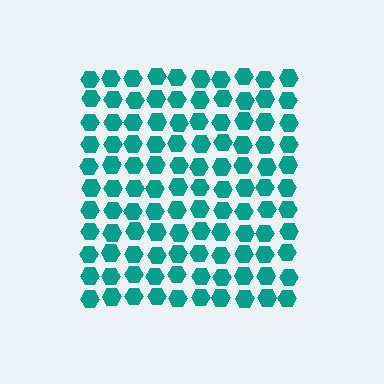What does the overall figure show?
The overall figure shows a square.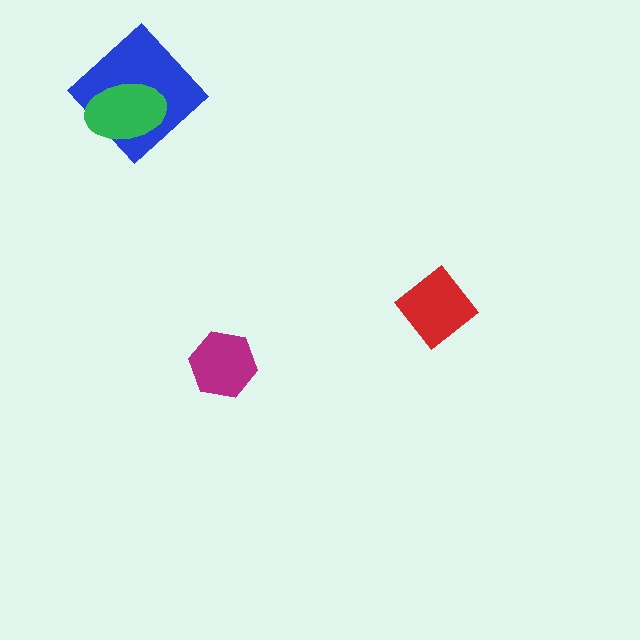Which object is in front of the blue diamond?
The green ellipse is in front of the blue diamond.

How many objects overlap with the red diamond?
0 objects overlap with the red diamond.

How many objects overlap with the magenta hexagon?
0 objects overlap with the magenta hexagon.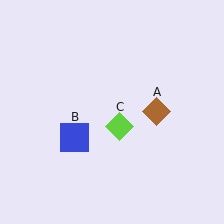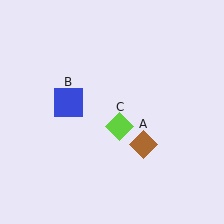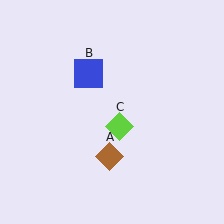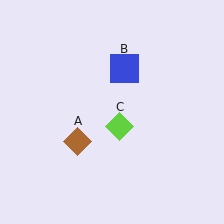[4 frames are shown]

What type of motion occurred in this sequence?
The brown diamond (object A), blue square (object B) rotated clockwise around the center of the scene.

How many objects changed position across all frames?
2 objects changed position: brown diamond (object A), blue square (object B).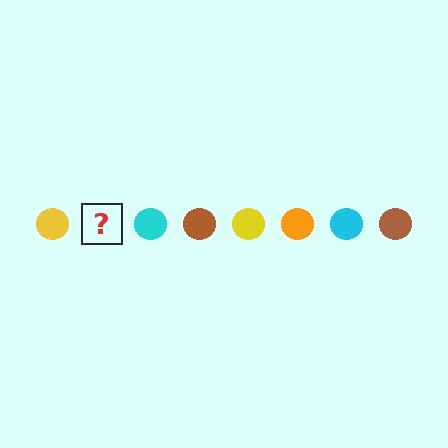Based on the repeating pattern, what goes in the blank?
The blank should be an orange circle.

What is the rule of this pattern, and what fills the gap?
The rule is that the pattern cycles through yellow, orange, cyan, brown circles. The gap should be filled with an orange circle.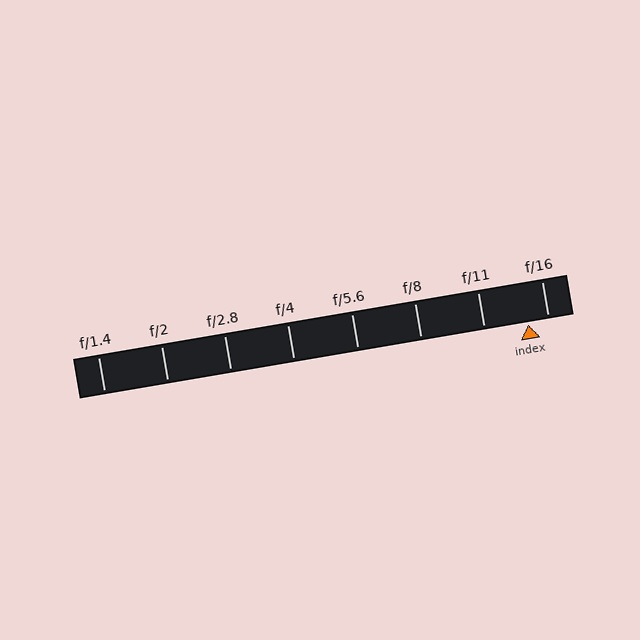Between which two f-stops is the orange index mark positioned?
The index mark is between f/11 and f/16.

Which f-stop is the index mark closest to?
The index mark is closest to f/16.